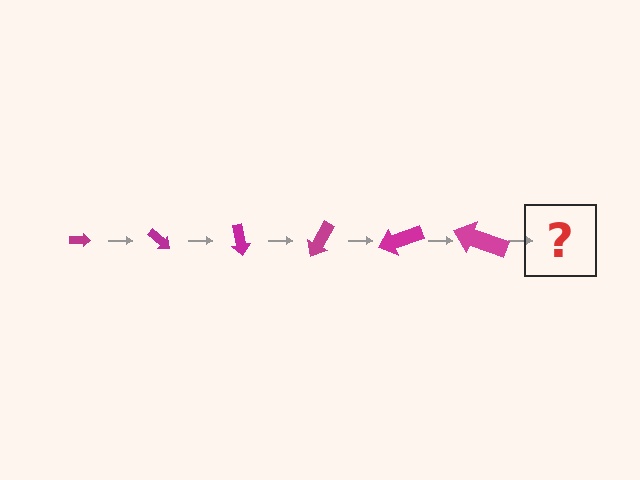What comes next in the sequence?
The next element should be an arrow, larger than the previous one and rotated 240 degrees from the start.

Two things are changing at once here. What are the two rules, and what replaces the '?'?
The two rules are that the arrow grows larger each step and it rotates 40 degrees each step. The '?' should be an arrow, larger than the previous one and rotated 240 degrees from the start.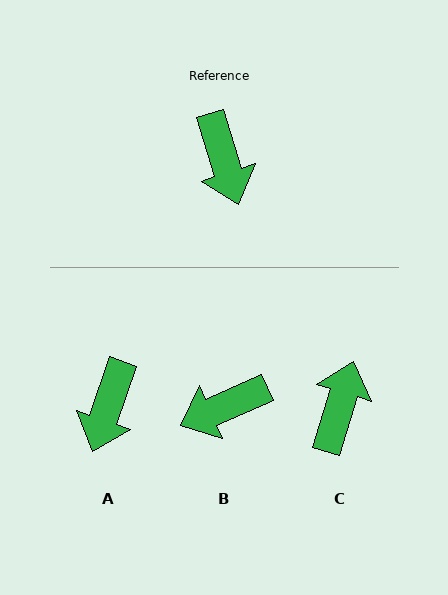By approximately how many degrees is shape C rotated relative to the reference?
Approximately 145 degrees counter-clockwise.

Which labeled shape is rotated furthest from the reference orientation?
C, about 145 degrees away.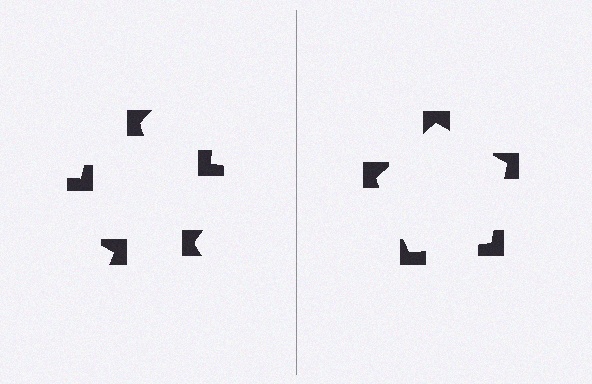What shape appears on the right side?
An illusory pentagon.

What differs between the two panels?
The notched squares are positioned identically on both sides; only the wedge orientations differ. On the right they align to a pentagon; on the left they are misaligned.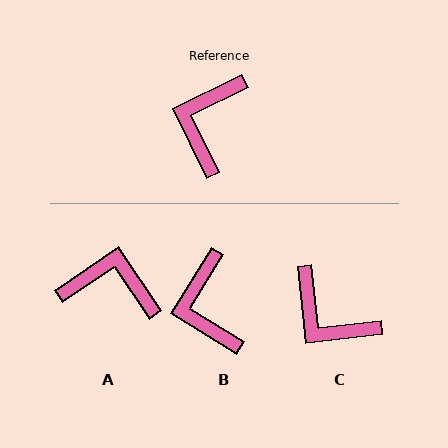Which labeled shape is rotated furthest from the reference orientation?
A, about 82 degrees away.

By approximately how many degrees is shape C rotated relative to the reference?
Approximately 70 degrees counter-clockwise.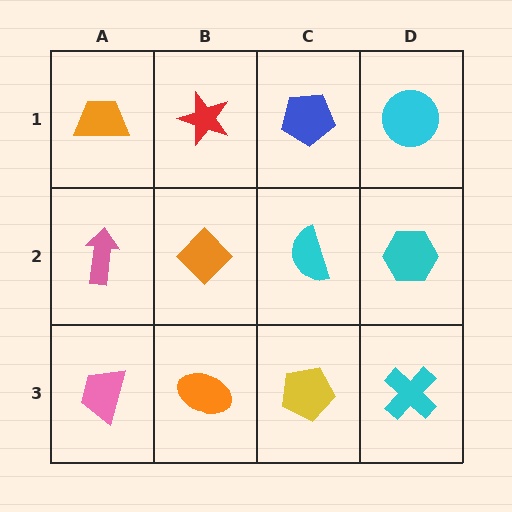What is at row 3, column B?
An orange ellipse.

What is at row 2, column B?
An orange diamond.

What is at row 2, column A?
A pink arrow.